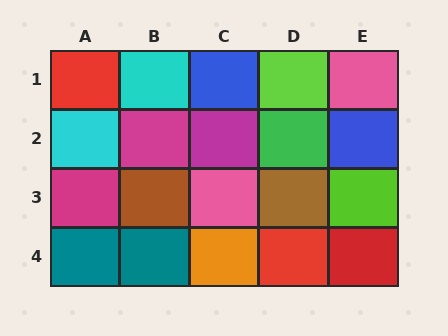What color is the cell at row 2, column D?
Green.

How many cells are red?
3 cells are red.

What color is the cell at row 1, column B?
Cyan.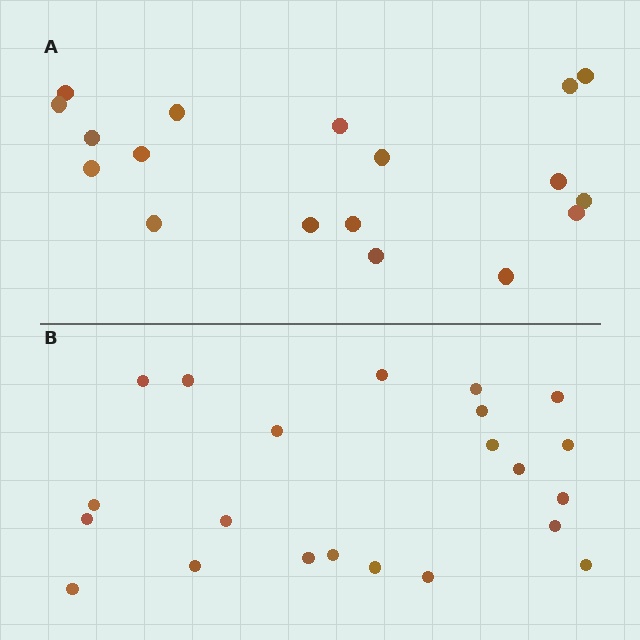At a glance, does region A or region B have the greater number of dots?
Region B (the bottom region) has more dots.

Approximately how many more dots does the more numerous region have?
Region B has about 4 more dots than region A.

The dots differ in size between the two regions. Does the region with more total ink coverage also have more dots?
No. Region A has more total ink coverage because its dots are larger, but region B actually contains more individual dots. Total area can be misleading — the number of items is what matters here.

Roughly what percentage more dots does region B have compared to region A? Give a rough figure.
About 20% more.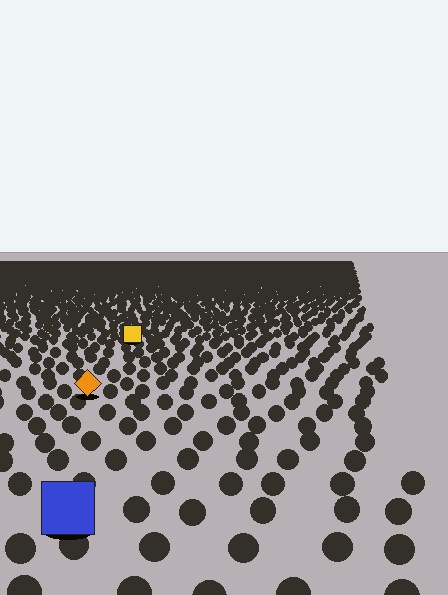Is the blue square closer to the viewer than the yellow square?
Yes. The blue square is closer — you can tell from the texture gradient: the ground texture is coarser near it.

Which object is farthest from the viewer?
The yellow square is farthest from the viewer. It appears smaller and the ground texture around it is denser.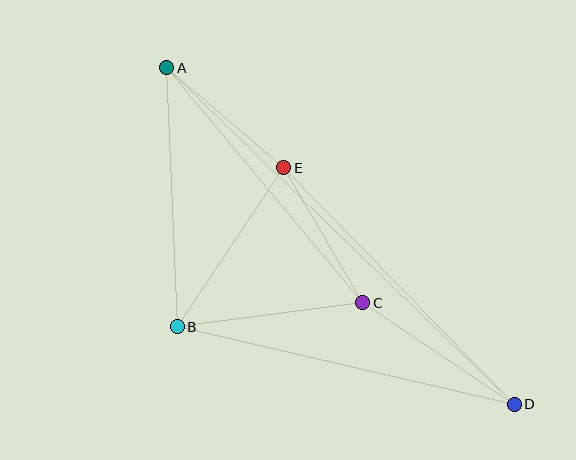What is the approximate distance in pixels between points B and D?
The distance between B and D is approximately 346 pixels.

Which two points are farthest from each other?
Points A and D are farthest from each other.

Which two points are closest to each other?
Points A and E are closest to each other.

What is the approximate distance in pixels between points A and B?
The distance between A and B is approximately 259 pixels.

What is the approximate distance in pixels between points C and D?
The distance between C and D is approximately 182 pixels.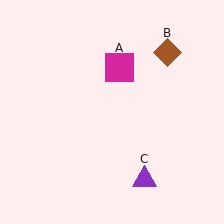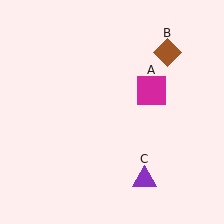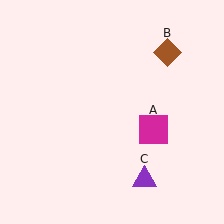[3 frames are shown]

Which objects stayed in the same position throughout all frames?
Brown diamond (object B) and purple triangle (object C) remained stationary.